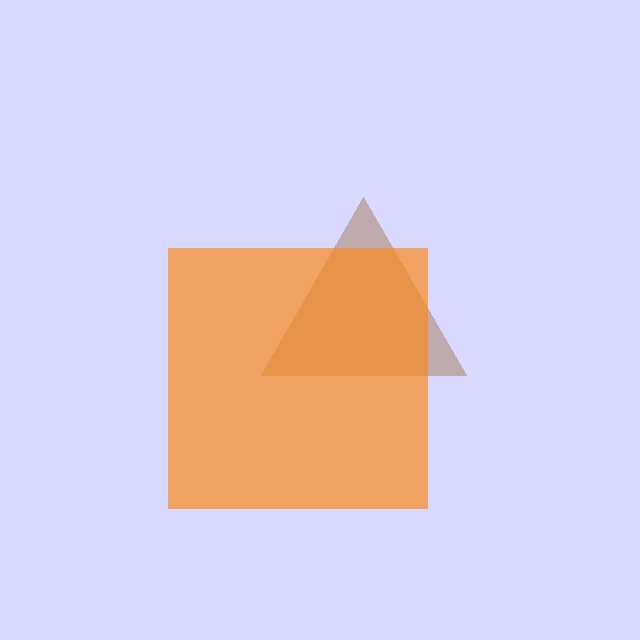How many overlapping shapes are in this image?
There are 2 overlapping shapes in the image.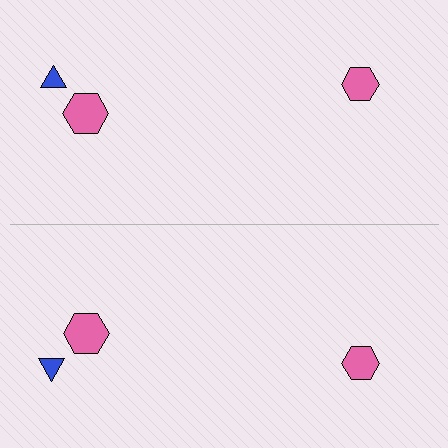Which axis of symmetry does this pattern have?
The pattern has a horizontal axis of symmetry running through the center of the image.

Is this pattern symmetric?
Yes, this pattern has bilateral (reflection) symmetry.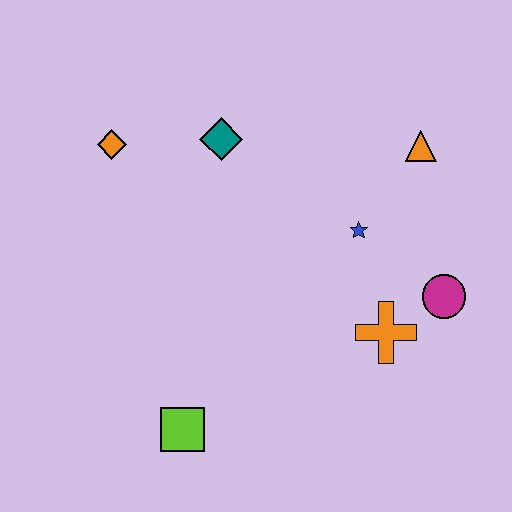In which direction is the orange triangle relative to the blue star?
The orange triangle is above the blue star.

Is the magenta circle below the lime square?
No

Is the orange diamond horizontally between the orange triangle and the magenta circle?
No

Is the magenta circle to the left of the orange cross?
No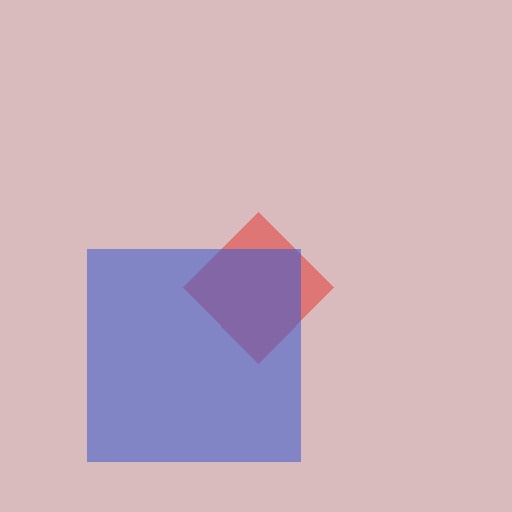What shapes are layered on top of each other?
The layered shapes are: a red diamond, a blue square.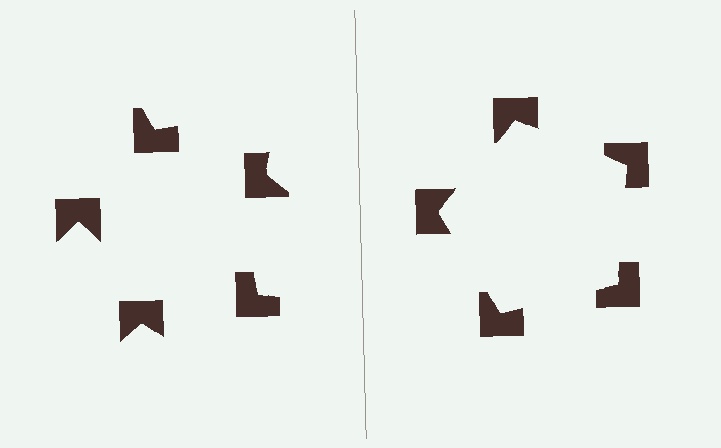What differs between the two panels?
The notched squares are positioned identically on both sides; only the wedge orientations differ. On the right they align to a pentagon; on the left they are misaligned.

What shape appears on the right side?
An illusory pentagon.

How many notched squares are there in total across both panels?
10 — 5 on each side.